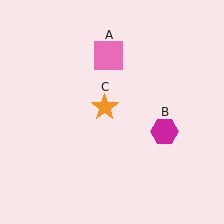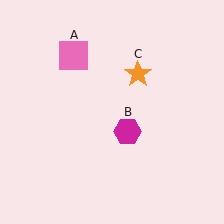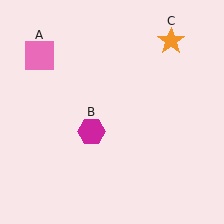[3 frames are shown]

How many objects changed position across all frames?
3 objects changed position: pink square (object A), magenta hexagon (object B), orange star (object C).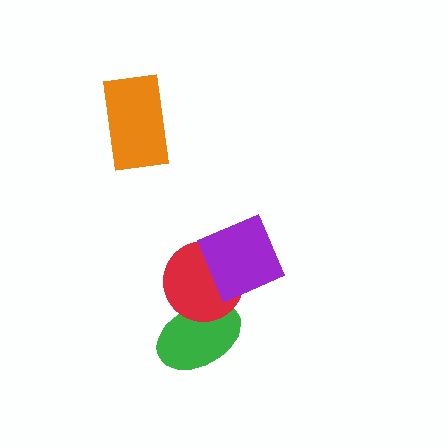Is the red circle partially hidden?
Yes, it is partially covered by another shape.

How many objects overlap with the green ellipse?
1 object overlaps with the green ellipse.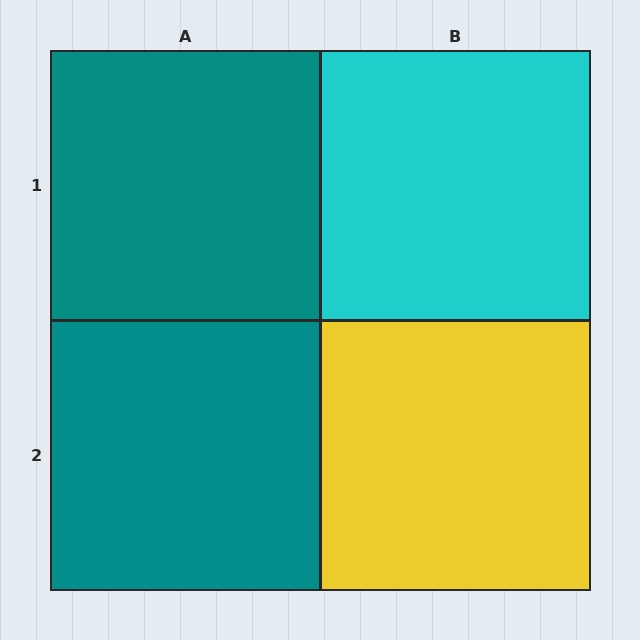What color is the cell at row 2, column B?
Yellow.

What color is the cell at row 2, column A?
Teal.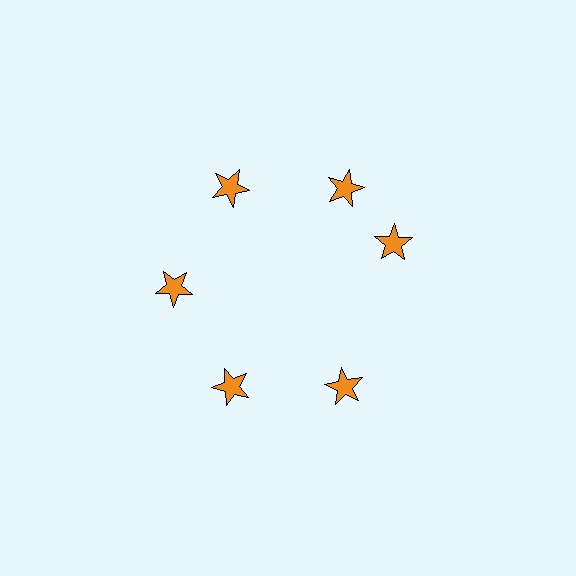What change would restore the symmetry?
The symmetry would be restored by rotating it back into even spacing with its neighbors so that all 6 stars sit at equal angles and equal distance from the center.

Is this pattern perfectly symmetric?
No. The 6 orange stars are arranged in a ring, but one element near the 3 o'clock position is rotated out of alignment along the ring, breaking the 6-fold rotational symmetry.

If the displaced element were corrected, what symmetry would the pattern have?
It would have 6-fold rotational symmetry — the pattern would map onto itself every 60 degrees.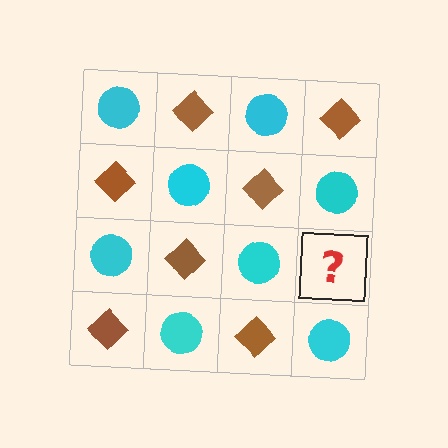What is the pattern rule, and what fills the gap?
The rule is that it alternates cyan circle and brown diamond in a checkerboard pattern. The gap should be filled with a brown diamond.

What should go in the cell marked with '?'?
The missing cell should contain a brown diamond.